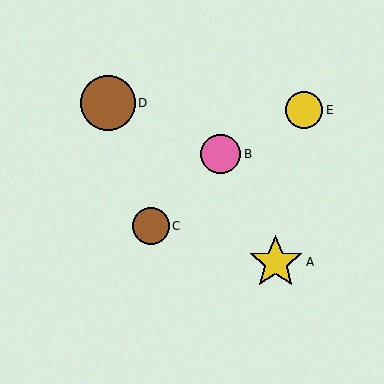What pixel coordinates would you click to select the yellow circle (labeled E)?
Click at (304, 110) to select the yellow circle E.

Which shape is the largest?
The brown circle (labeled D) is the largest.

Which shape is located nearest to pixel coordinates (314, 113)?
The yellow circle (labeled E) at (304, 110) is nearest to that location.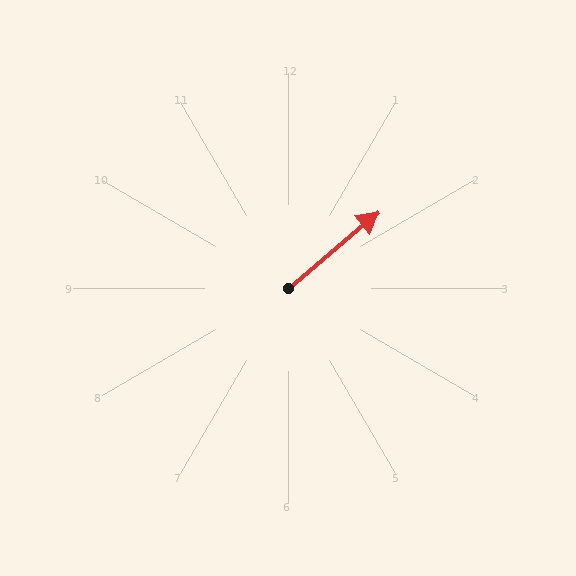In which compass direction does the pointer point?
Northeast.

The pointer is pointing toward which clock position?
Roughly 2 o'clock.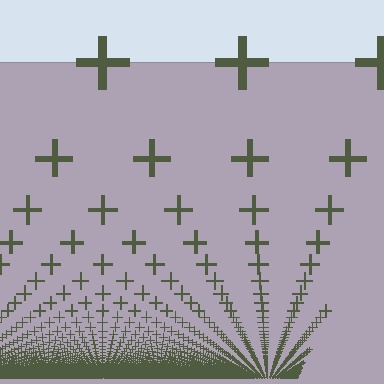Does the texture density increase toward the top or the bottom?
Density increases toward the bottom.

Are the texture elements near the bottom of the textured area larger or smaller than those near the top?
Smaller. The gradient is inverted — elements near the bottom are smaller and denser.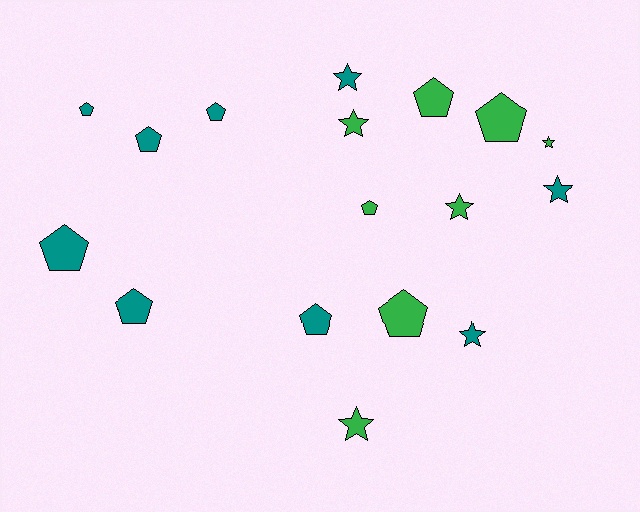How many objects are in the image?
There are 17 objects.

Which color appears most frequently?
Teal, with 9 objects.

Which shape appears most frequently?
Pentagon, with 10 objects.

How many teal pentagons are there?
There are 6 teal pentagons.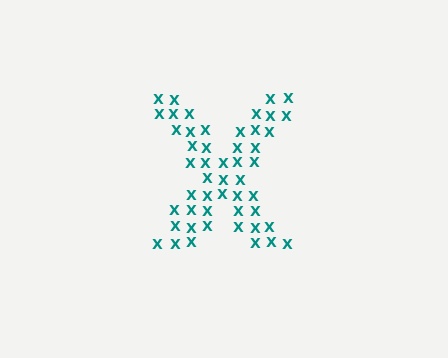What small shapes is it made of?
It is made of small letter X's.